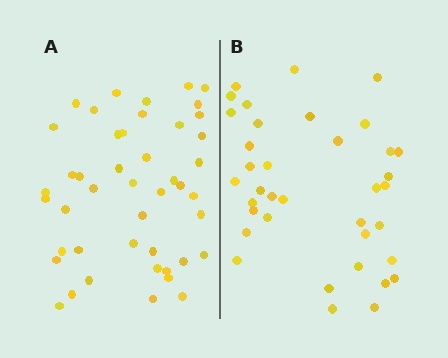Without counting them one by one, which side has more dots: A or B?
Region A (the left region) has more dots.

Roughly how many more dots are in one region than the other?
Region A has roughly 8 or so more dots than region B.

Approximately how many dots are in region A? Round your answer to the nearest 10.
About 40 dots. (The exact count is 45, which rounds to 40.)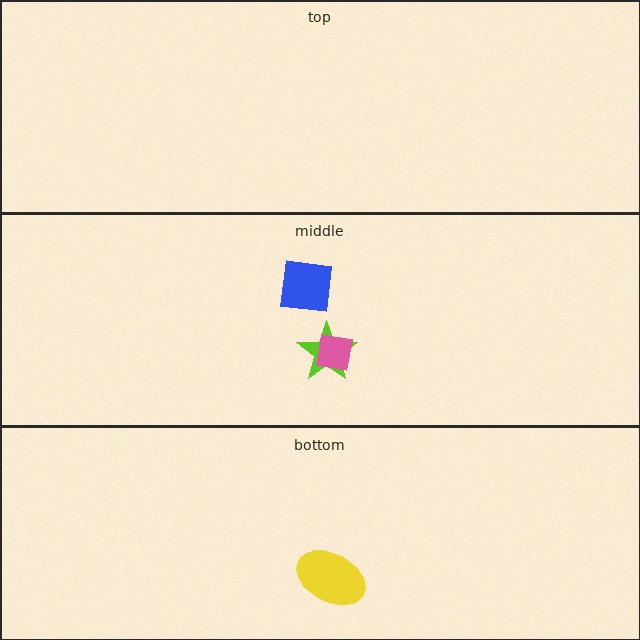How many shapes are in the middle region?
3.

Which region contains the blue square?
The middle region.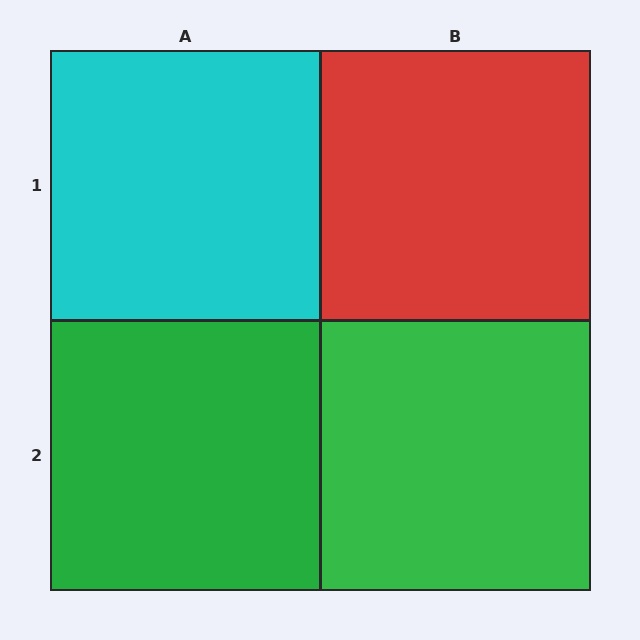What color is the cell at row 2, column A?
Green.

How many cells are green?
2 cells are green.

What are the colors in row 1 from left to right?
Cyan, red.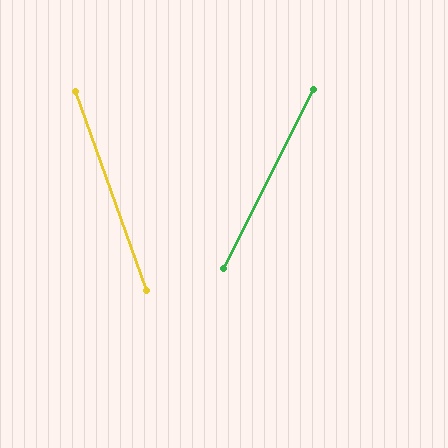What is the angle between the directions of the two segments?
Approximately 46 degrees.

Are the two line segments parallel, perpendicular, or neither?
Neither parallel nor perpendicular — they differ by about 46°.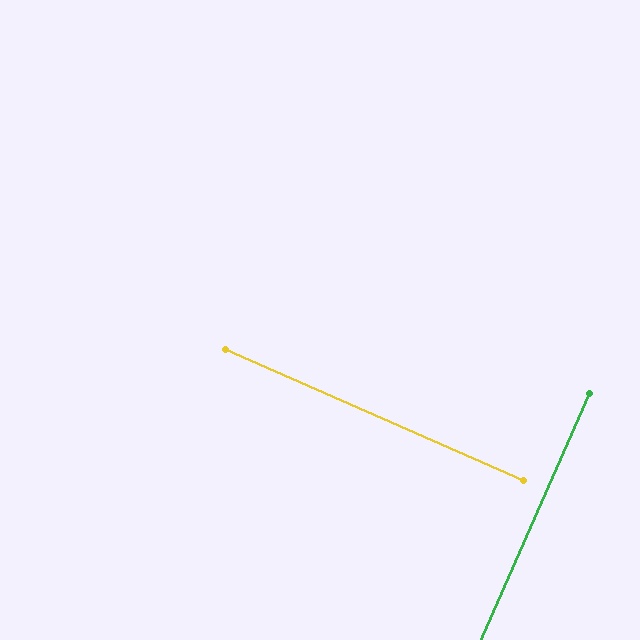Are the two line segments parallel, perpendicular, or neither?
Perpendicular — they meet at approximately 90°.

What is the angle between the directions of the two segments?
Approximately 90 degrees.